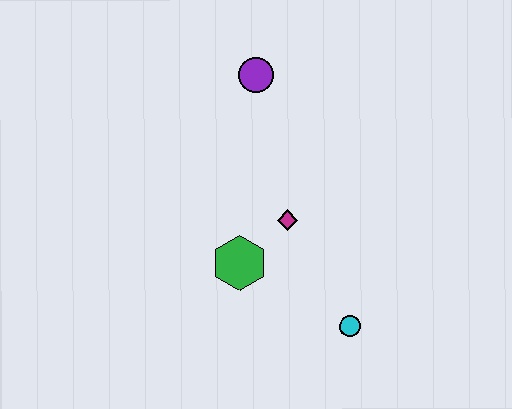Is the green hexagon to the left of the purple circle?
Yes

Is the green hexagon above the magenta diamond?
No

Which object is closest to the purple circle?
The magenta diamond is closest to the purple circle.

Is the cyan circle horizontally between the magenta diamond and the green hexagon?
No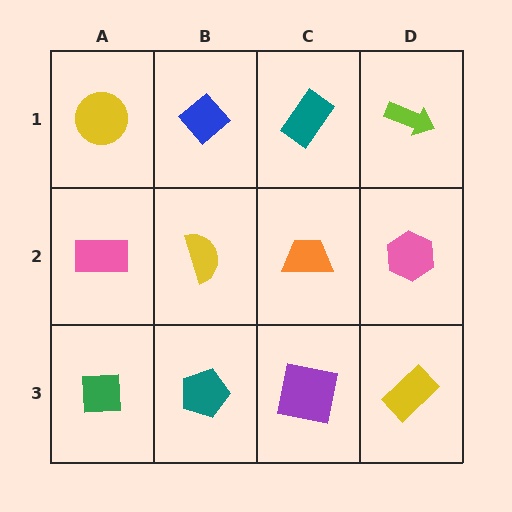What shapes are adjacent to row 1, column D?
A pink hexagon (row 2, column D), a teal rectangle (row 1, column C).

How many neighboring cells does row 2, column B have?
4.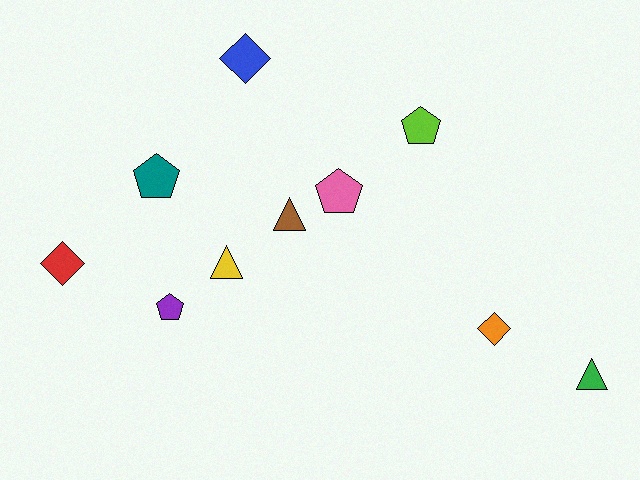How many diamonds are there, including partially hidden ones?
There are 3 diamonds.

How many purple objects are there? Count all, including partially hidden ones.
There is 1 purple object.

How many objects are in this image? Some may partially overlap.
There are 10 objects.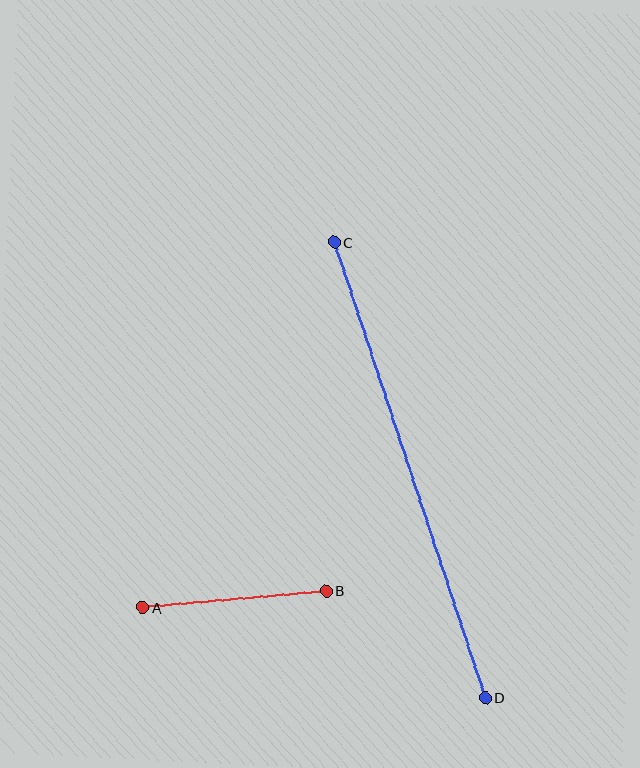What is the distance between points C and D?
The distance is approximately 480 pixels.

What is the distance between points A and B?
The distance is approximately 184 pixels.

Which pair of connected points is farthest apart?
Points C and D are farthest apart.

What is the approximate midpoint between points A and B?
The midpoint is at approximately (234, 599) pixels.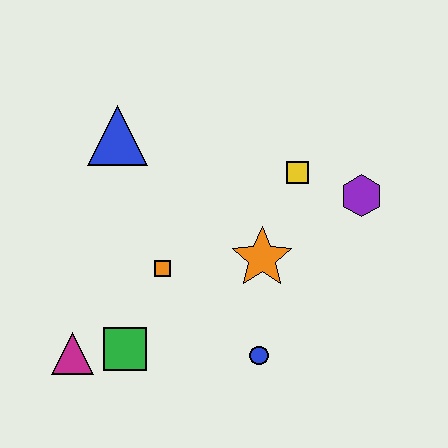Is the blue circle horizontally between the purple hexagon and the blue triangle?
Yes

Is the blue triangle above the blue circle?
Yes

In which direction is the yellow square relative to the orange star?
The yellow square is above the orange star.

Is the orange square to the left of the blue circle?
Yes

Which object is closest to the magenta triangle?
The green square is closest to the magenta triangle.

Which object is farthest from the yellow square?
The magenta triangle is farthest from the yellow square.